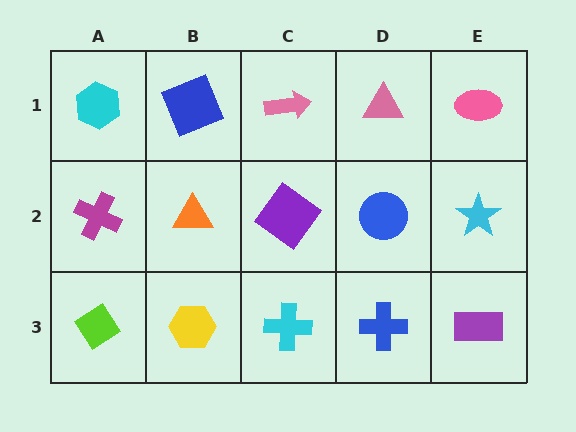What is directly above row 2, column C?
A pink arrow.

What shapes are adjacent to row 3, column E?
A cyan star (row 2, column E), a blue cross (row 3, column D).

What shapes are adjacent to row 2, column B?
A blue square (row 1, column B), a yellow hexagon (row 3, column B), a magenta cross (row 2, column A), a purple diamond (row 2, column C).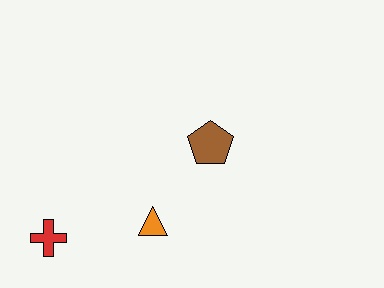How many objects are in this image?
There are 3 objects.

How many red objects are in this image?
There is 1 red object.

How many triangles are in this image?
There is 1 triangle.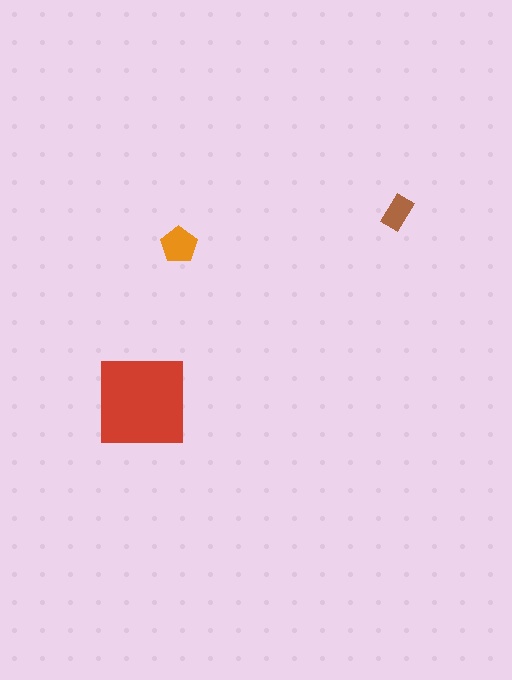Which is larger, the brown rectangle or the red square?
The red square.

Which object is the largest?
The red square.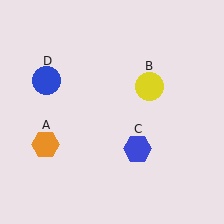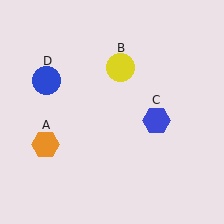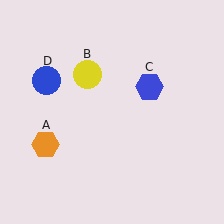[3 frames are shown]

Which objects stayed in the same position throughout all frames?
Orange hexagon (object A) and blue circle (object D) remained stationary.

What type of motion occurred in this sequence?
The yellow circle (object B), blue hexagon (object C) rotated counterclockwise around the center of the scene.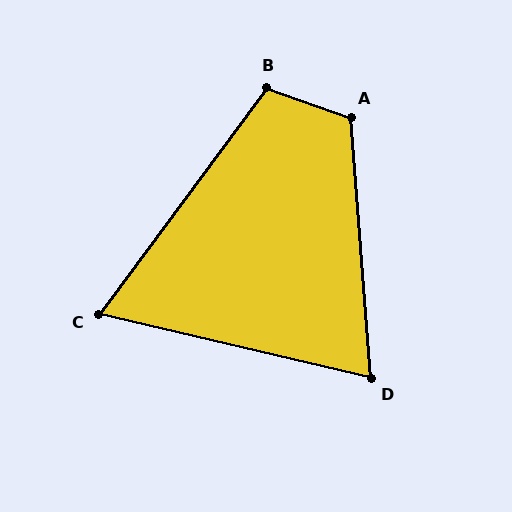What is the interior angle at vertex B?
Approximately 108 degrees (obtuse).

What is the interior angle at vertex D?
Approximately 72 degrees (acute).